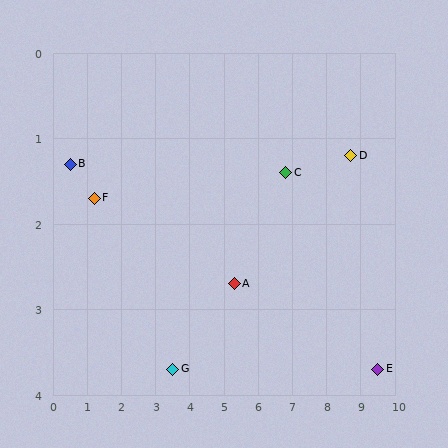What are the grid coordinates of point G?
Point G is at approximately (3.5, 3.7).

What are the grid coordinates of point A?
Point A is at approximately (5.3, 2.7).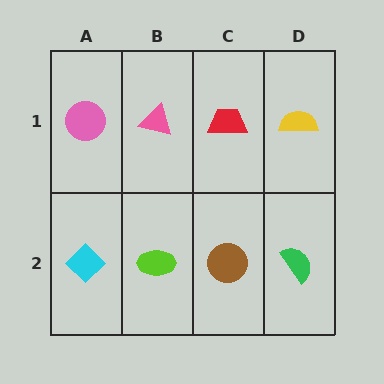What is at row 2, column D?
A green semicircle.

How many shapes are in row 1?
4 shapes.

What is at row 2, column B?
A lime ellipse.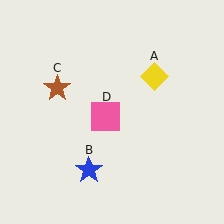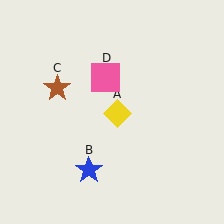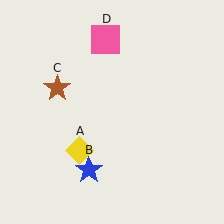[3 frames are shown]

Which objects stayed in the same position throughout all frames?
Blue star (object B) and brown star (object C) remained stationary.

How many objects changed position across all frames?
2 objects changed position: yellow diamond (object A), pink square (object D).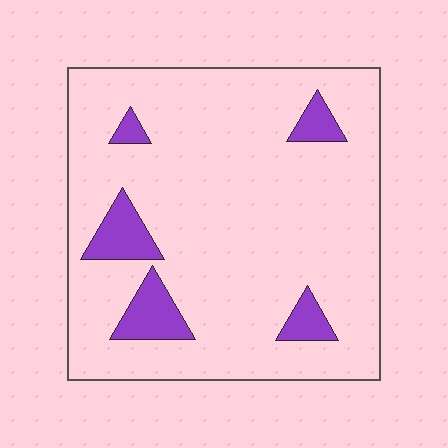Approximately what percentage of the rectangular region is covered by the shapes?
Approximately 10%.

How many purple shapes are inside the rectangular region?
5.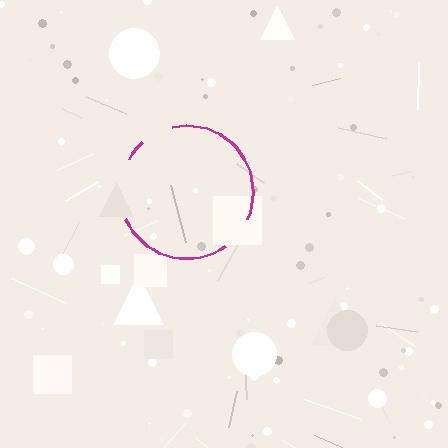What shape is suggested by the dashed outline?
The dashed outline suggests a circle.